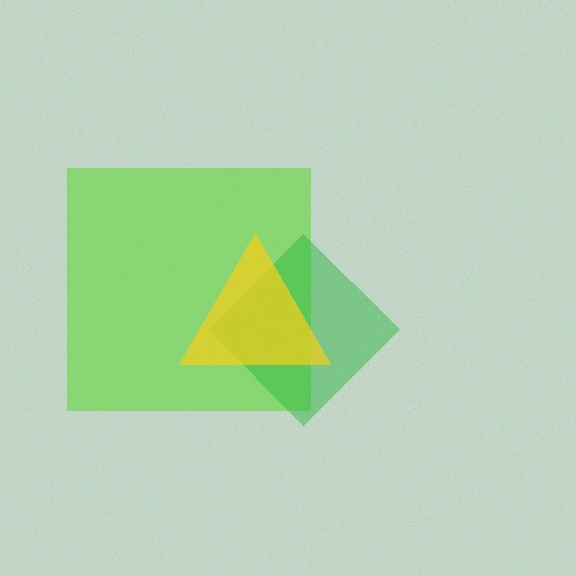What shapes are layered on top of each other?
The layered shapes are: a lime square, a green diamond, a yellow triangle.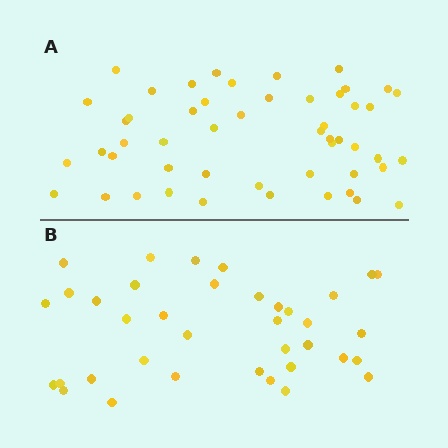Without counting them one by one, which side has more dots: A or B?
Region A (the top region) has more dots.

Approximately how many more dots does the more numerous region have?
Region A has approximately 15 more dots than region B.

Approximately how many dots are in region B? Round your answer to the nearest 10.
About 40 dots. (The exact count is 37, which rounds to 40.)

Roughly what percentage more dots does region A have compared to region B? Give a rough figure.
About 40% more.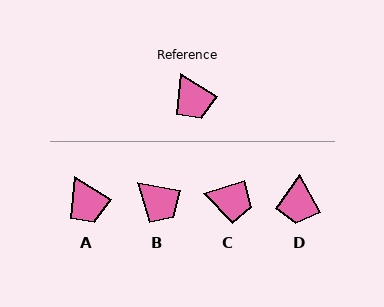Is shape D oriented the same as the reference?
No, it is off by about 30 degrees.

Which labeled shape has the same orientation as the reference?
A.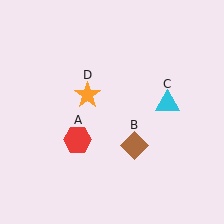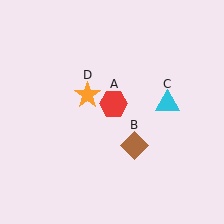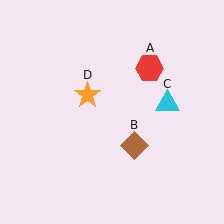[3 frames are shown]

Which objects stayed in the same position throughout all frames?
Brown diamond (object B) and cyan triangle (object C) and orange star (object D) remained stationary.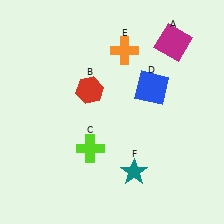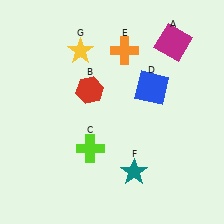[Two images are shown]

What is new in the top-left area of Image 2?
A yellow star (G) was added in the top-left area of Image 2.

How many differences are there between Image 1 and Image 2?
There is 1 difference between the two images.